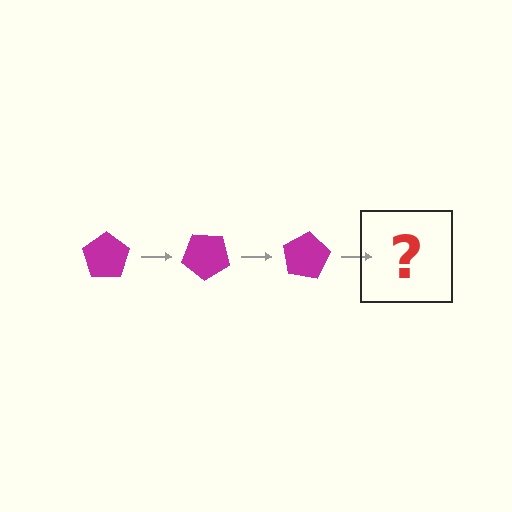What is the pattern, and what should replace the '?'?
The pattern is that the pentagon rotates 40 degrees each step. The '?' should be a magenta pentagon rotated 120 degrees.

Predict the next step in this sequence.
The next step is a magenta pentagon rotated 120 degrees.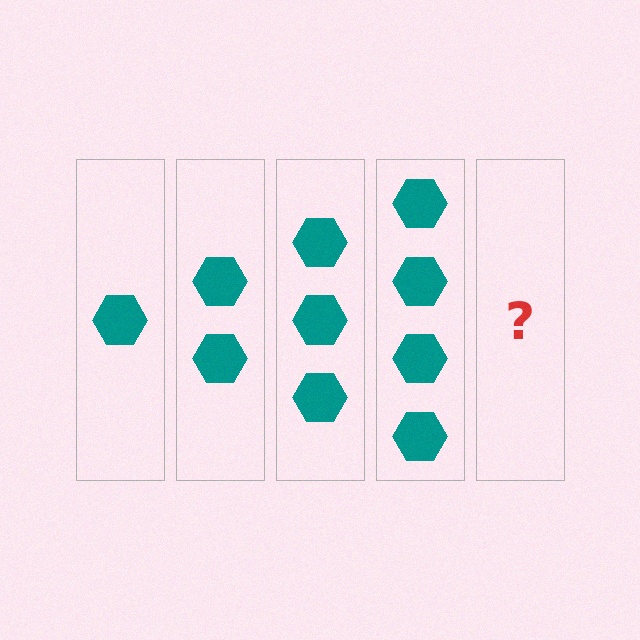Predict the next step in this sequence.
The next step is 5 hexagons.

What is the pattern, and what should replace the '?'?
The pattern is that each step adds one more hexagon. The '?' should be 5 hexagons.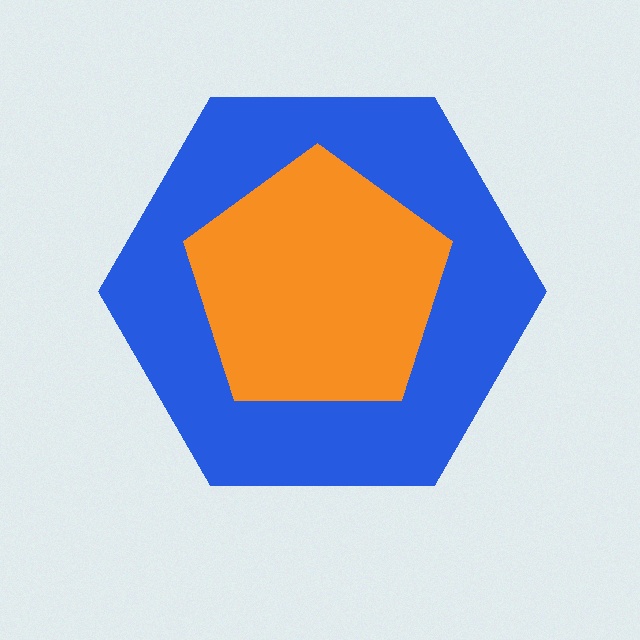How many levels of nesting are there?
2.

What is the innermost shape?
The orange pentagon.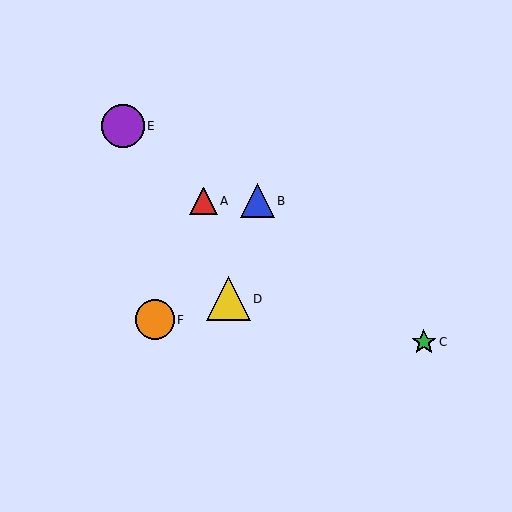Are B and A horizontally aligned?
Yes, both are at y≈201.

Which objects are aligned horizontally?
Objects A, B are aligned horizontally.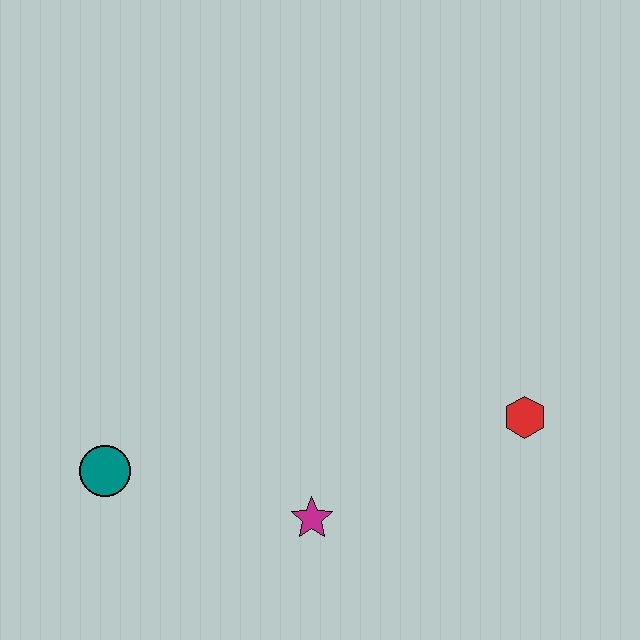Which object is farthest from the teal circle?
The red hexagon is farthest from the teal circle.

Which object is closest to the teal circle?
The magenta star is closest to the teal circle.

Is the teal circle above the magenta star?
Yes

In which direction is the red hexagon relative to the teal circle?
The red hexagon is to the right of the teal circle.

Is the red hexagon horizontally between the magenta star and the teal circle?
No